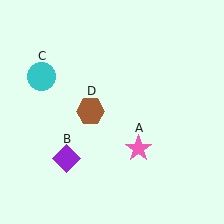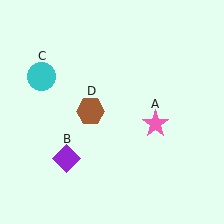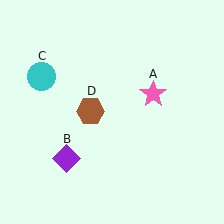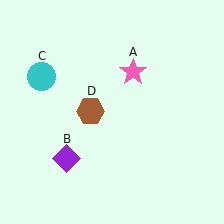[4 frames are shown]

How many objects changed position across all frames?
1 object changed position: pink star (object A).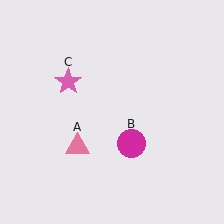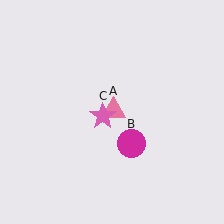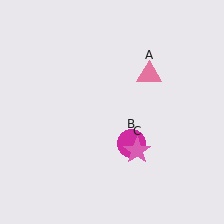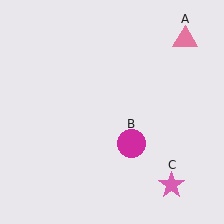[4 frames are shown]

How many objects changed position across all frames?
2 objects changed position: pink triangle (object A), pink star (object C).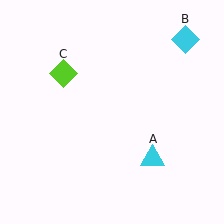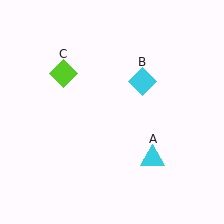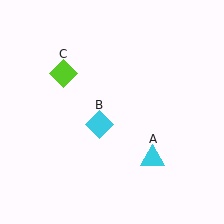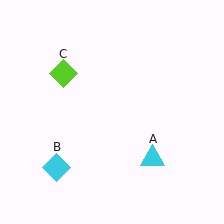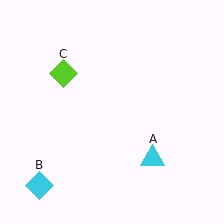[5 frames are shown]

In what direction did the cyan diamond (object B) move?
The cyan diamond (object B) moved down and to the left.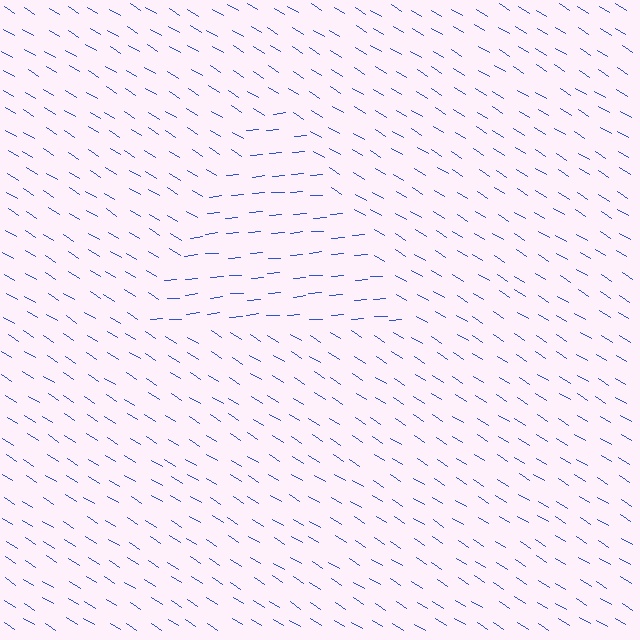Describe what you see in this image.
The image is filled with small blue line segments. A triangle region in the image has lines oriented differently from the surrounding lines, creating a visible texture boundary.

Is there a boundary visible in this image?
Yes, there is a texture boundary formed by a change in line orientation.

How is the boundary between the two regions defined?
The boundary is defined purely by a change in line orientation (approximately 37 degrees difference). All lines are the same color and thickness.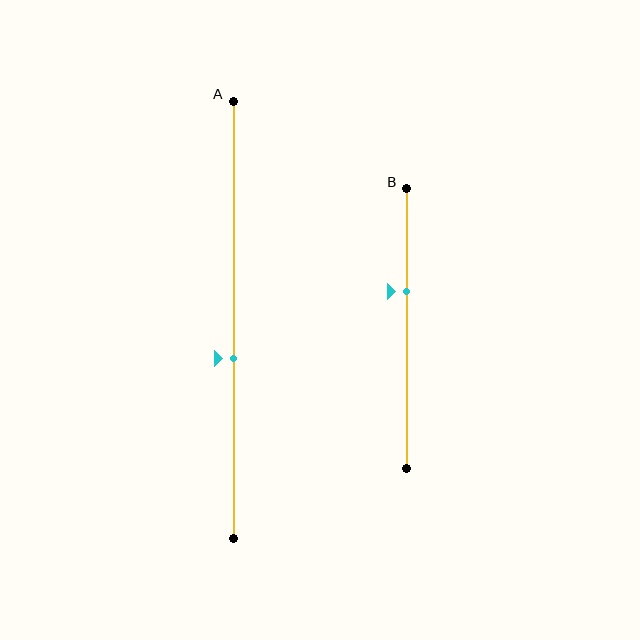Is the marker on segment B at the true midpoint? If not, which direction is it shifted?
No, the marker on segment B is shifted upward by about 14% of the segment length.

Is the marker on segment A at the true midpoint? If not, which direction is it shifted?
No, the marker on segment A is shifted downward by about 9% of the segment length.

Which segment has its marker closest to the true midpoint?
Segment A has its marker closest to the true midpoint.